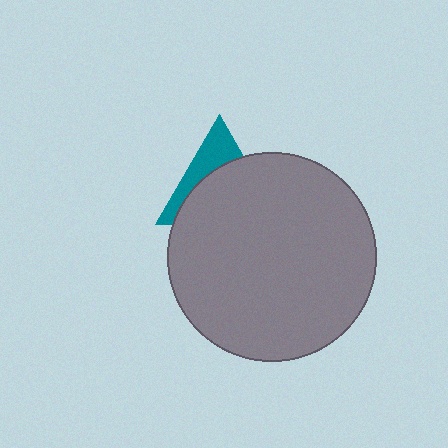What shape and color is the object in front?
The object in front is a gray circle.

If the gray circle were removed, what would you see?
You would see the complete teal triangle.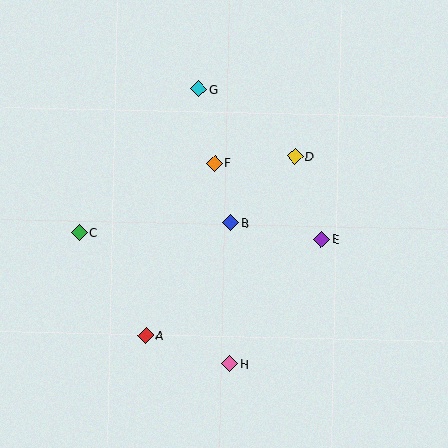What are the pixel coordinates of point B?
Point B is at (231, 223).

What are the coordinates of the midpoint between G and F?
The midpoint between G and F is at (207, 126).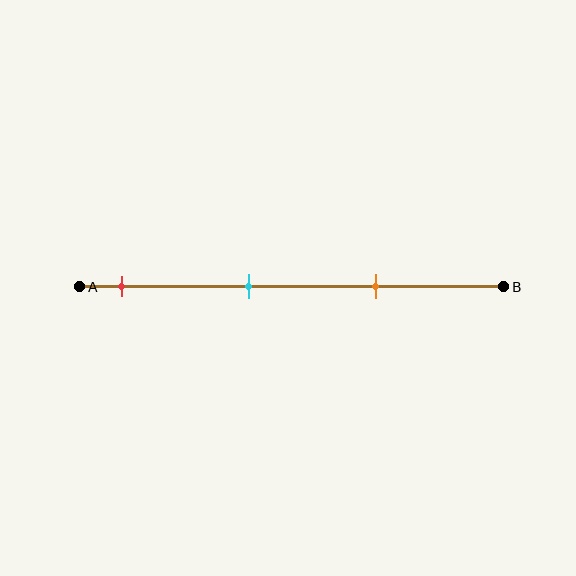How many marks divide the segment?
There are 3 marks dividing the segment.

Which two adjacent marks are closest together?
The cyan and orange marks are the closest adjacent pair.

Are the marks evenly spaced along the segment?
Yes, the marks are approximately evenly spaced.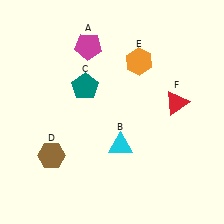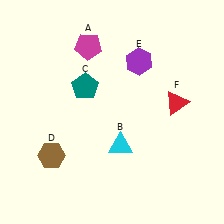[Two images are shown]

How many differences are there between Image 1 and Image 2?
There is 1 difference between the two images.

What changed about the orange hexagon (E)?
In Image 1, E is orange. In Image 2, it changed to purple.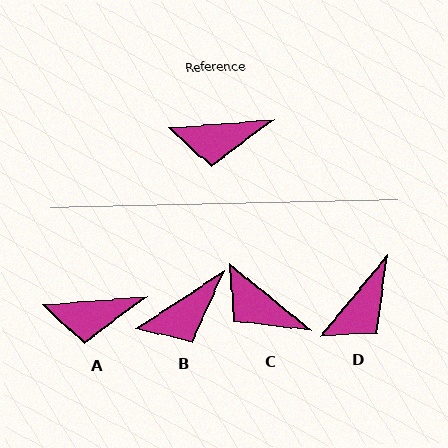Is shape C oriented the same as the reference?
No, it is off by about 44 degrees.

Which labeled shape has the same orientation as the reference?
A.